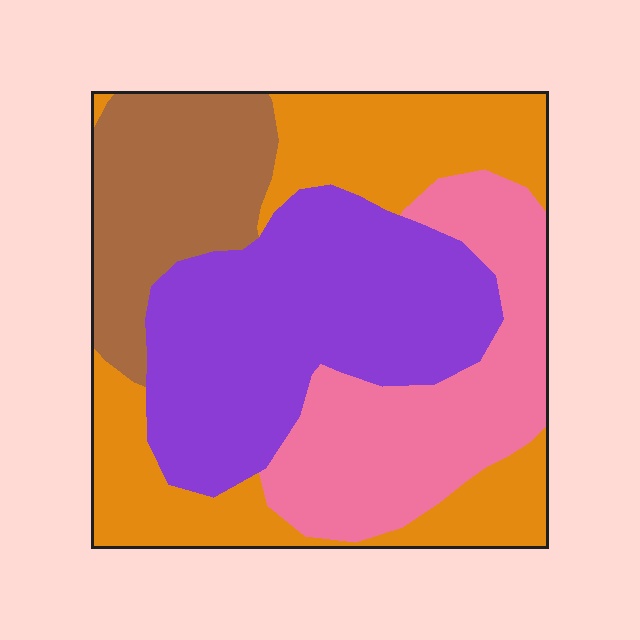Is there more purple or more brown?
Purple.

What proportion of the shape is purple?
Purple takes up about one third (1/3) of the shape.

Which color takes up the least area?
Brown, at roughly 15%.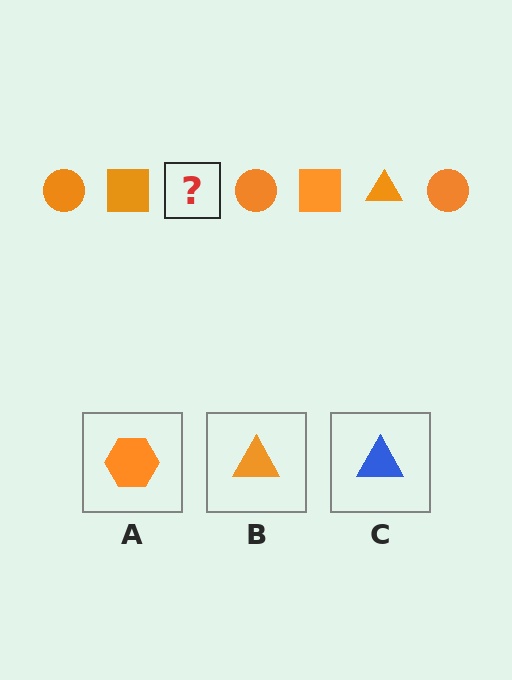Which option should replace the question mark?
Option B.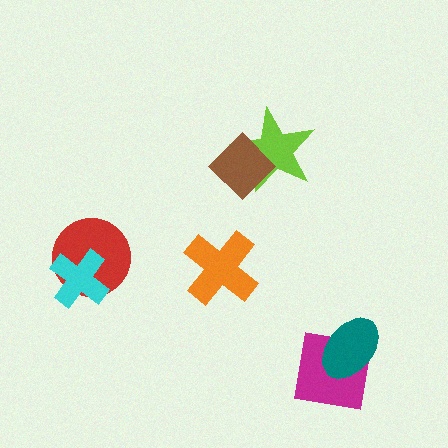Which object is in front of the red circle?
The cyan cross is in front of the red circle.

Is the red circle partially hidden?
Yes, it is partially covered by another shape.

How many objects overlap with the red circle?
1 object overlaps with the red circle.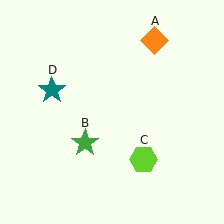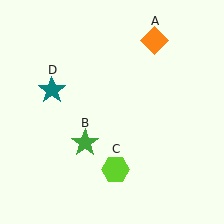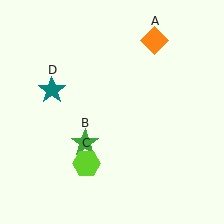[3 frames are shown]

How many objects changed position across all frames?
1 object changed position: lime hexagon (object C).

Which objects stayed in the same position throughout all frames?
Orange diamond (object A) and green star (object B) and teal star (object D) remained stationary.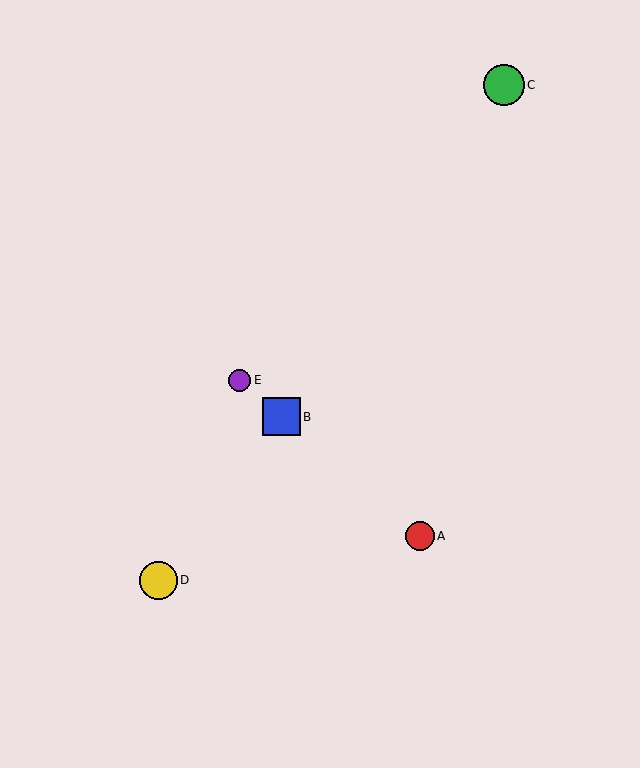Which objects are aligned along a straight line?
Objects A, B, E are aligned along a straight line.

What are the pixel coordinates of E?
Object E is at (240, 380).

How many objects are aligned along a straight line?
3 objects (A, B, E) are aligned along a straight line.